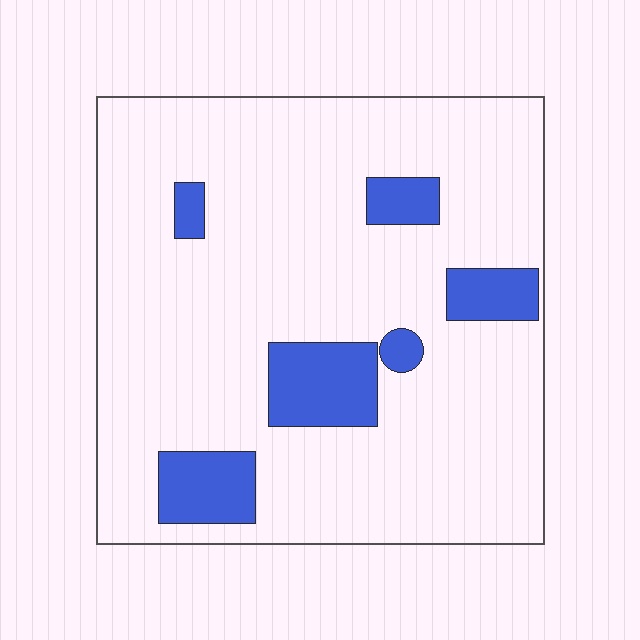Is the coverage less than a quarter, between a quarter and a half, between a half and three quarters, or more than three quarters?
Less than a quarter.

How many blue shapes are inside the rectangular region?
6.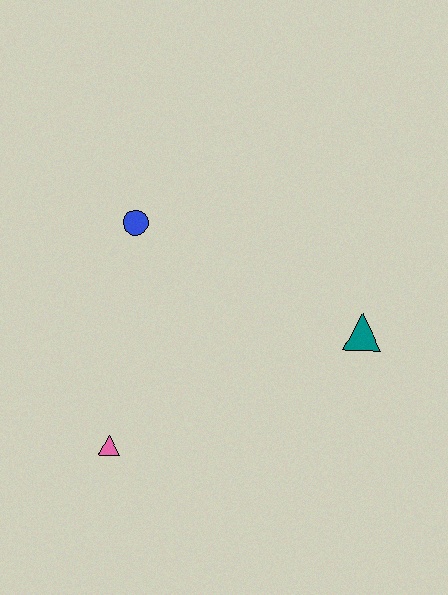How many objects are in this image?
There are 3 objects.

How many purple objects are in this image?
There are no purple objects.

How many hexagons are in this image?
There are no hexagons.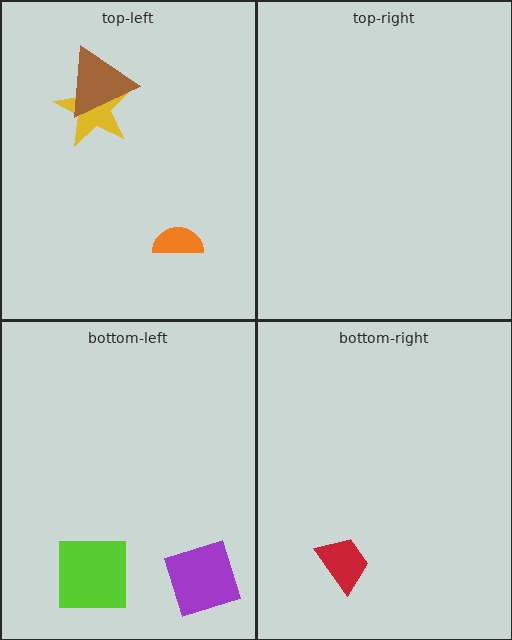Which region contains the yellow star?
The top-left region.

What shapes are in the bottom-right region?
The red trapezoid.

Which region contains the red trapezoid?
The bottom-right region.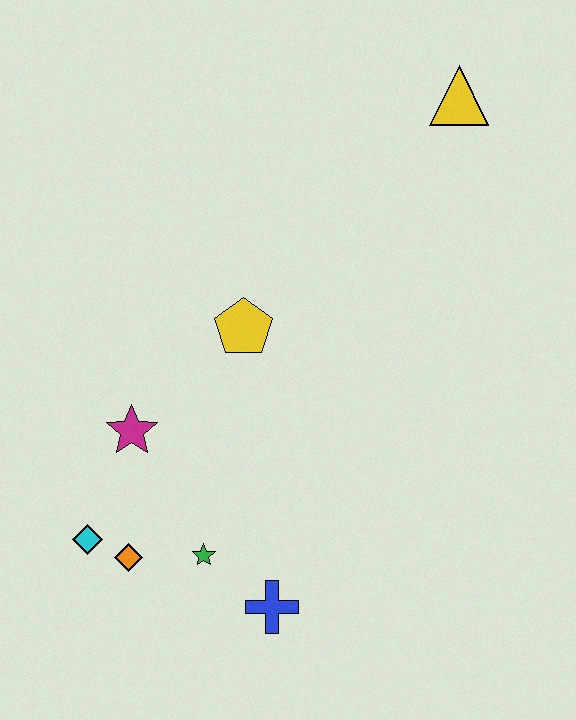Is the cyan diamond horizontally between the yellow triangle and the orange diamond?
No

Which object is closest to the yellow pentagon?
The magenta star is closest to the yellow pentagon.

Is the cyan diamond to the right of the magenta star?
No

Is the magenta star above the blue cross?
Yes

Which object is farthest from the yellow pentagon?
The yellow triangle is farthest from the yellow pentagon.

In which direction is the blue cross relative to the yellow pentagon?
The blue cross is below the yellow pentagon.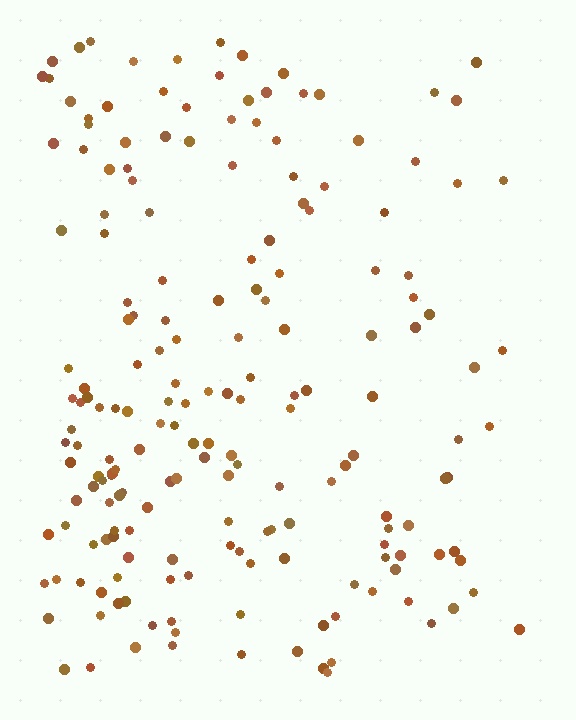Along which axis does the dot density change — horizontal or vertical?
Horizontal.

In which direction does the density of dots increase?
From right to left, with the left side densest.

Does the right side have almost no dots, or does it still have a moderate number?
Still a moderate number, just noticeably fewer than the left.